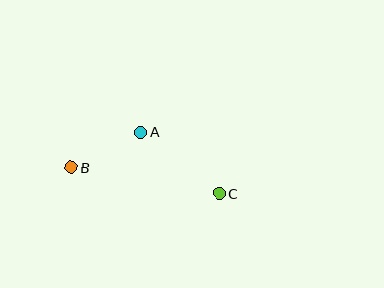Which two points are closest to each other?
Points A and B are closest to each other.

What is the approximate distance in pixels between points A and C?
The distance between A and C is approximately 99 pixels.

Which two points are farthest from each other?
Points B and C are farthest from each other.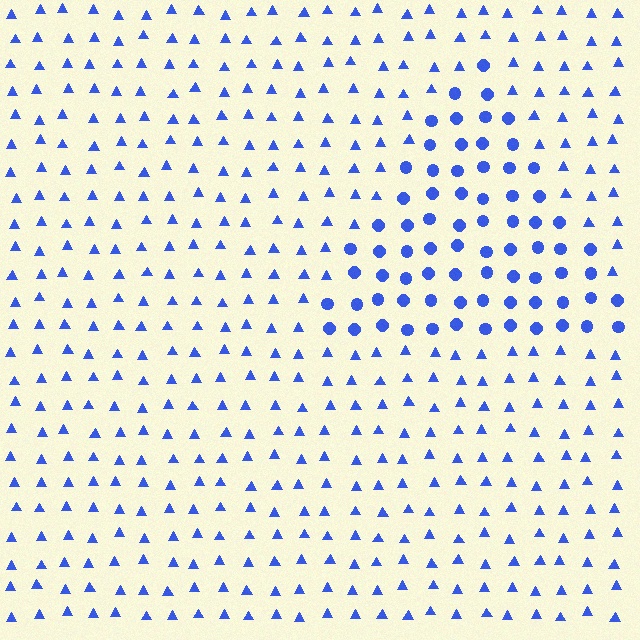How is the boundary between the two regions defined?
The boundary is defined by a change in element shape: circles inside vs. triangles outside. All elements share the same color and spacing.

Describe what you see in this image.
The image is filled with small blue elements arranged in a uniform grid. A triangle-shaped region contains circles, while the surrounding area contains triangles. The boundary is defined purely by the change in element shape.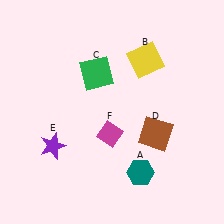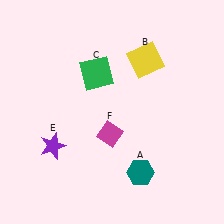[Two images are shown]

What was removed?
The brown square (D) was removed in Image 2.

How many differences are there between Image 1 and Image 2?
There is 1 difference between the two images.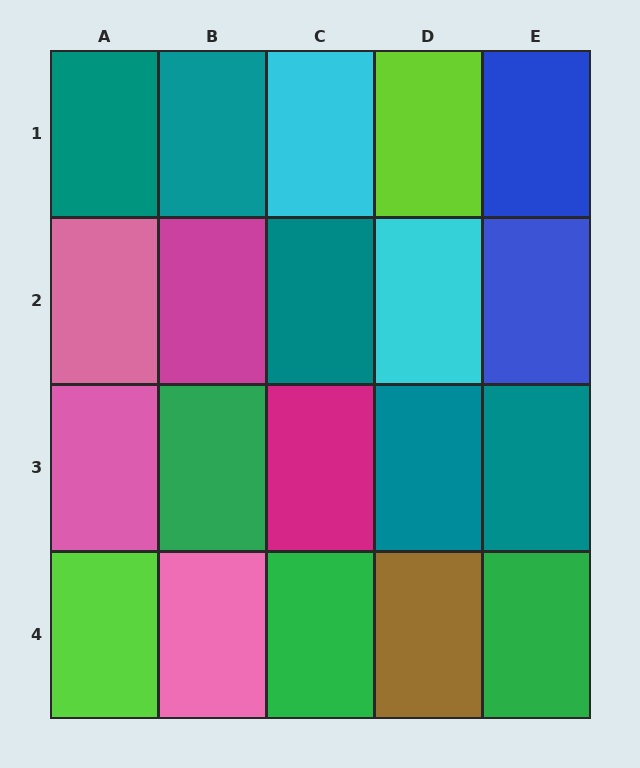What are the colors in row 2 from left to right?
Pink, magenta, teal, cyan, blue.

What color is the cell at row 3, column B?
Green.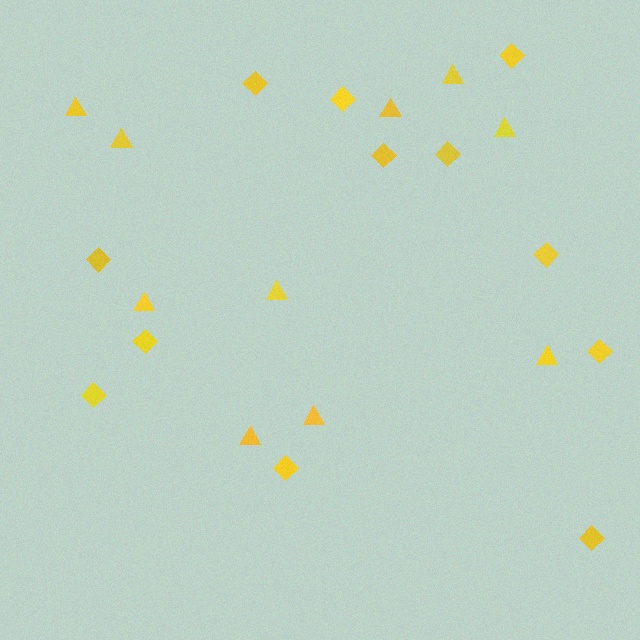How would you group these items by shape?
There are 2 groups: one group of diamonds (12) and one group of triangles (10).